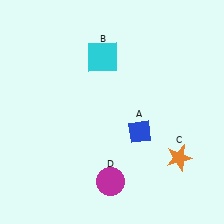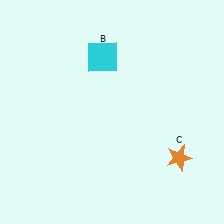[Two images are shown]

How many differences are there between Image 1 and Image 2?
There are 2 differences between the two images.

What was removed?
The blue diamond (A), the magenta circle (D) were removed in Image 2.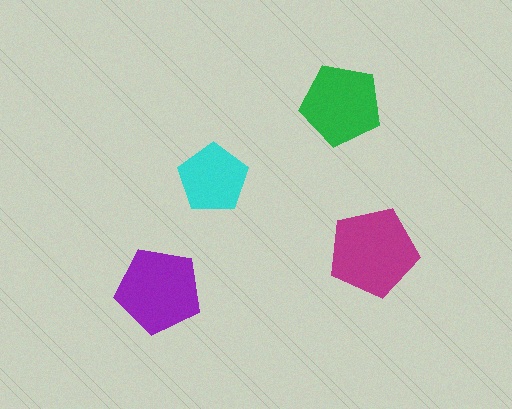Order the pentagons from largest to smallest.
the magenta one, the purple one, the green one, the cyan one.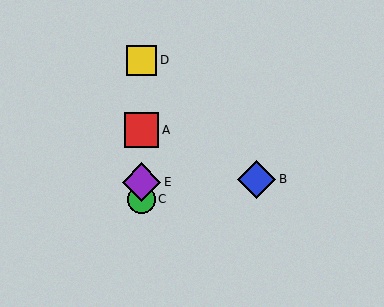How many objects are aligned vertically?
4 objects (A, C, D, E) are aligned vertically.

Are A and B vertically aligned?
No, A is at x≈141 and B is at x≈257.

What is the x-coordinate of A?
Object A is at x≈141.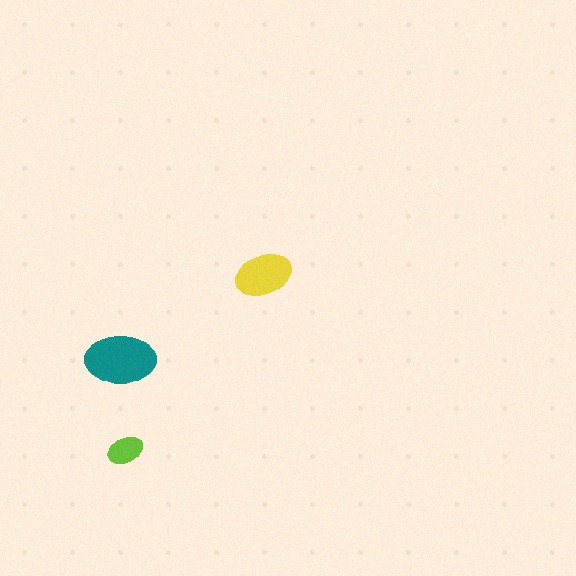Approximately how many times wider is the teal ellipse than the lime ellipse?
About 2 times wider.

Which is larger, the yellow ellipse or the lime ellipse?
The yellow one.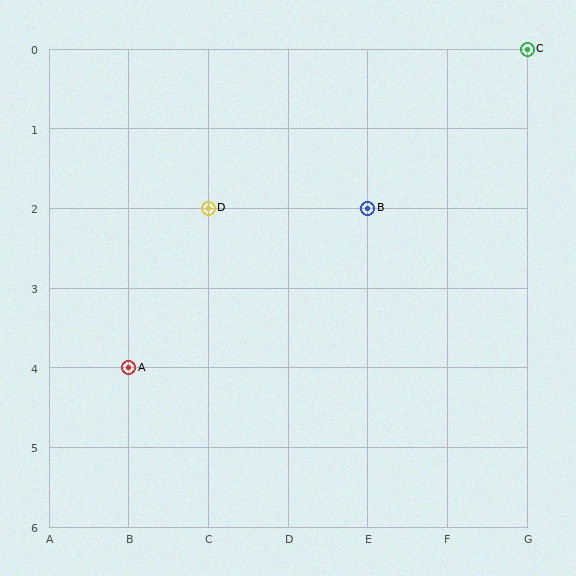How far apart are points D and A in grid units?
Points D and A are 1 column and 2 rows apart (about 2.2 grid units diagonally).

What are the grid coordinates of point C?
Point C is at grid coordinates (G, 0).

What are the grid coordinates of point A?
Point A is at grid coordinates (B, 4).